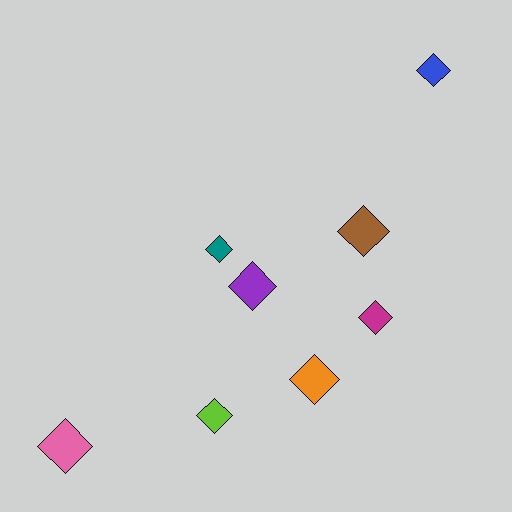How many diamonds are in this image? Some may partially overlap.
There are 8 diamonds.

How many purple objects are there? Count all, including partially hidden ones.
There is 1 purple object.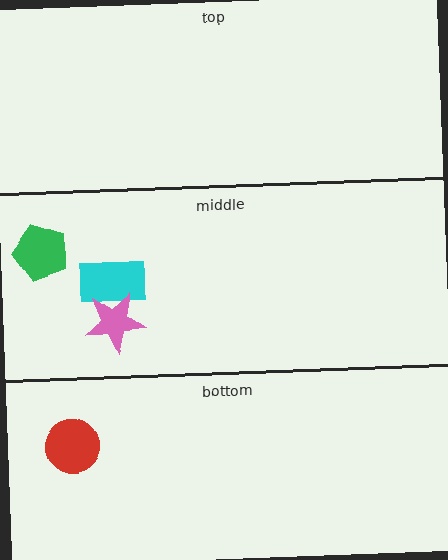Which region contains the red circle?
The bottom region.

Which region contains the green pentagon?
The middle region.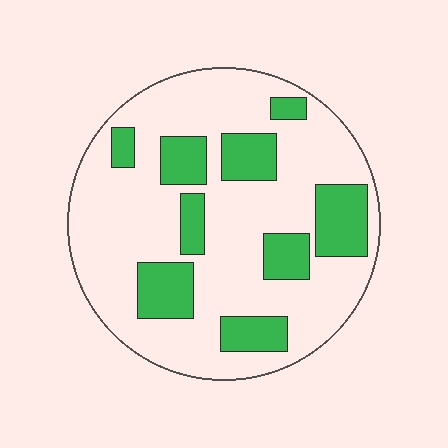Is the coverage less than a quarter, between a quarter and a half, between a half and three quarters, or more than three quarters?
Between a quarter and a half.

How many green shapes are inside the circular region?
9.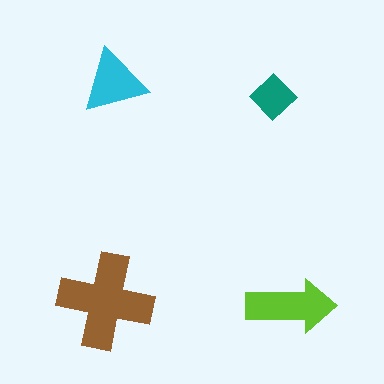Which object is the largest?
The brown cross.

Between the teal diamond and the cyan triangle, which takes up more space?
The cyan triangle.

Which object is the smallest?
The teal diamond.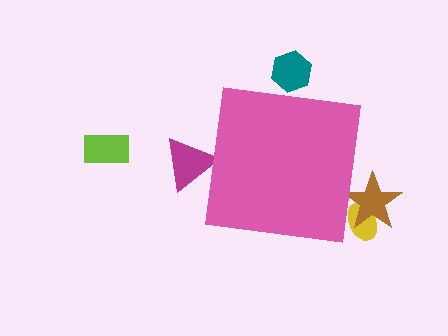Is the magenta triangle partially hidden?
Yes, the magenta triangle is partially hidden behind the pink square.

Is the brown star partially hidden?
Yes, the brown star is partially hidden behind the pink square.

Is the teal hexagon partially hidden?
Yes, the teal hexagon is partially hidden behind the pink square.